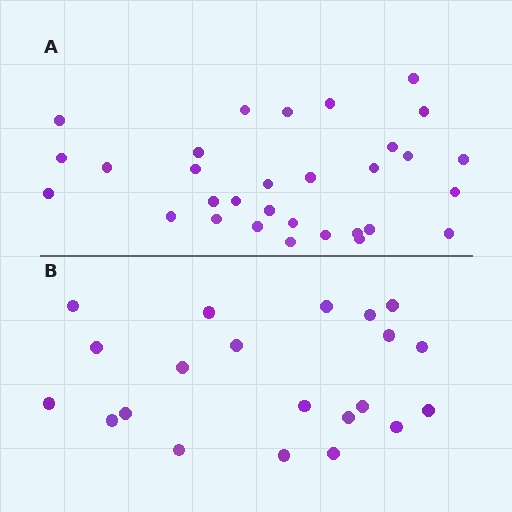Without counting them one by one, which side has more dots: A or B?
Region A (the top region) has more dots.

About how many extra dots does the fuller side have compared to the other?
Region A has roughly 10 or so more dots than region B.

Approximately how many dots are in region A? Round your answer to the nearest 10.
About 30 dots. (The exact count is 31, which rounds to 30.)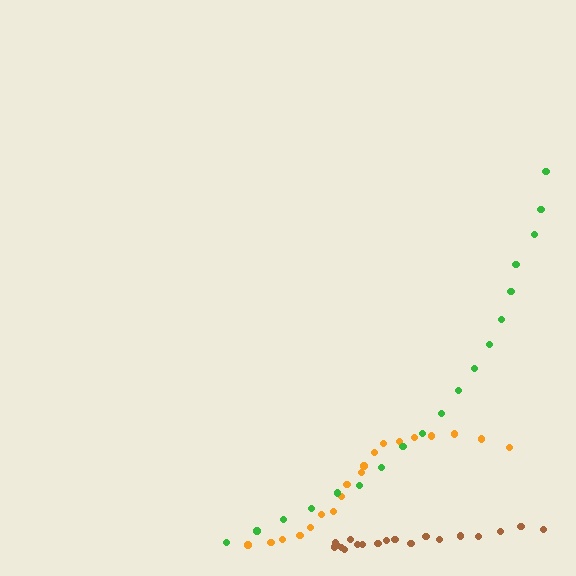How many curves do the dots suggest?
There are 3 distinct paths.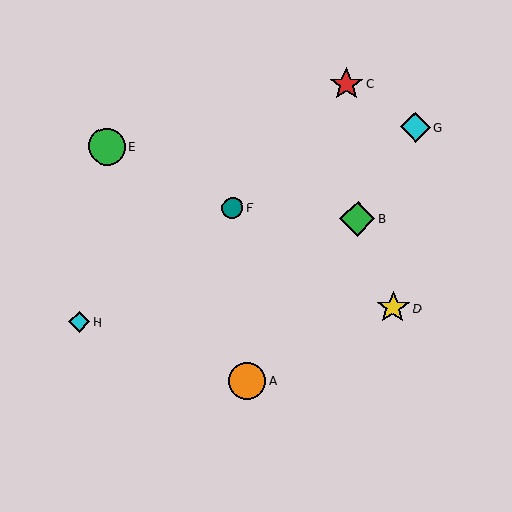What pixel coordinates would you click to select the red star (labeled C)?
Click at (346, 84) to select the red star C.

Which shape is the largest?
The green circle (labeled E) is the largest.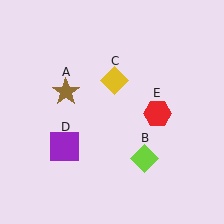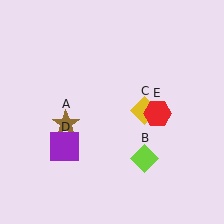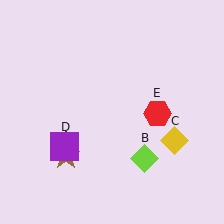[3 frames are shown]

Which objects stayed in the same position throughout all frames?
Lime diamond (object B) and purple square (object D) and red hexagon (object E) remained stationary.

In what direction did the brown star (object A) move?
The brown star (object A) moved down.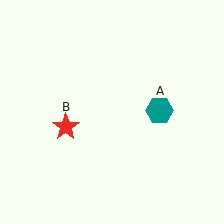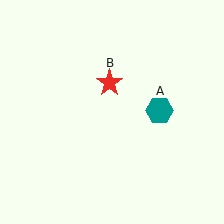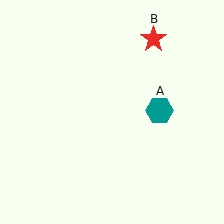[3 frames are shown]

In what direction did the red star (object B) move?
The red star (object B) moved up and to the right.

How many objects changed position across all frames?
1 object changed position: red star (object B).